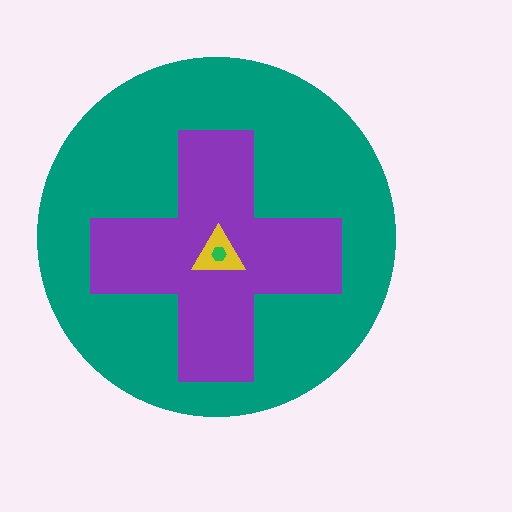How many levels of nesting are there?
4.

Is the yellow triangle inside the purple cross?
Yes.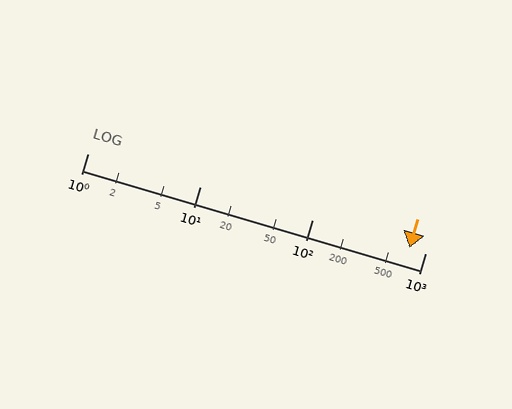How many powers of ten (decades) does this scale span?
The scale spans 3 decades, from 1 to 1000.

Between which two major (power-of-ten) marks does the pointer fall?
The pointer is between 100 and 1000.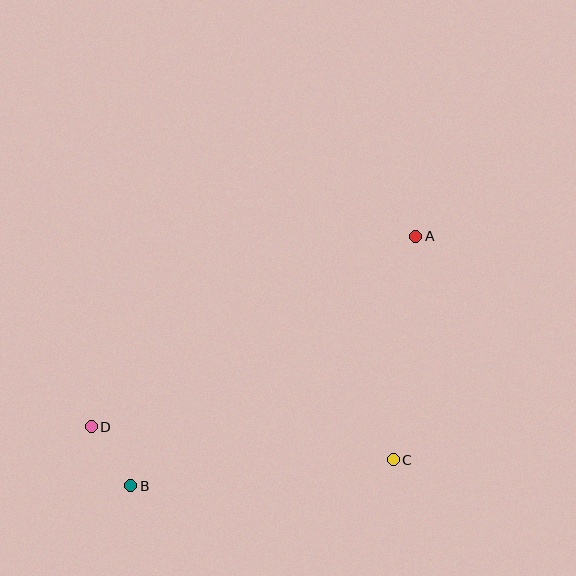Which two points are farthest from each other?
Points A and B are farthest from each other.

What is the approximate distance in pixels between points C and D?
The distance between C and D is approximately 304 pixels.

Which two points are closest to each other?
Points B and D are closest to each other.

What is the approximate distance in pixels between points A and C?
The distance between A and C is approximately 225 pixels.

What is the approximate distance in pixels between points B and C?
The distance between B and C is approximately 264 pixels.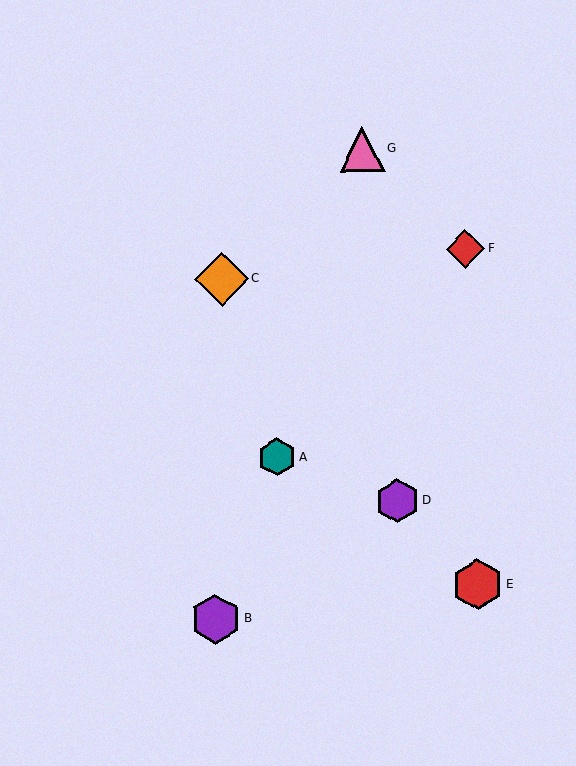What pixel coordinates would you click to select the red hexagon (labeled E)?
Click at (477, 584) to select the red hexagon E.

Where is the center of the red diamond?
The center of the red diamond is at (465, 249).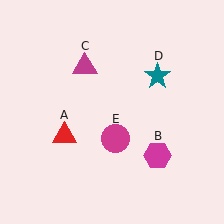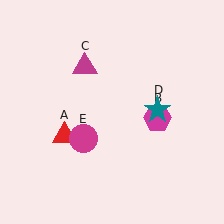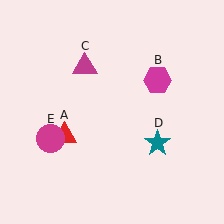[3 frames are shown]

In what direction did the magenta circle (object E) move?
The magenta circle (object E) moved left.